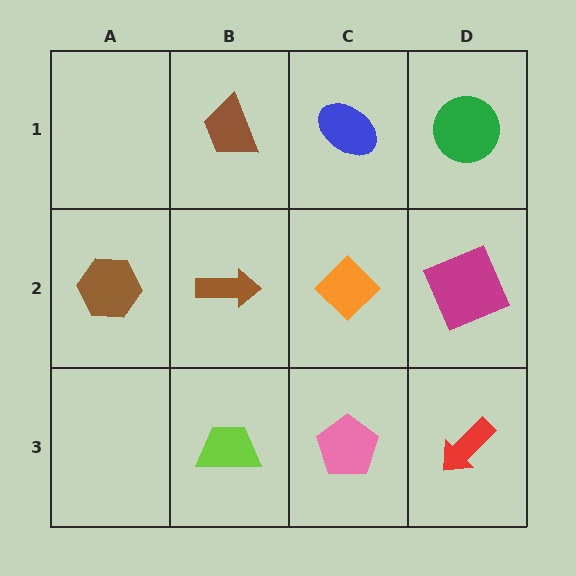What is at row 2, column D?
A magenta square.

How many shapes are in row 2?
4 shapes.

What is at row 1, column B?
A brown trapezoid.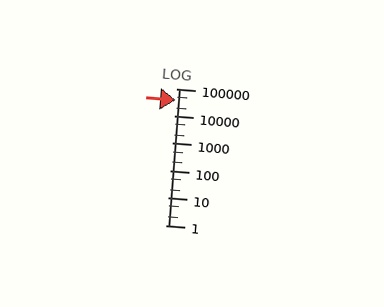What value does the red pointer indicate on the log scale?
The pointer indicates approximately 37000.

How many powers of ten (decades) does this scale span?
The scale spans 5 decades, from 1 to 100000.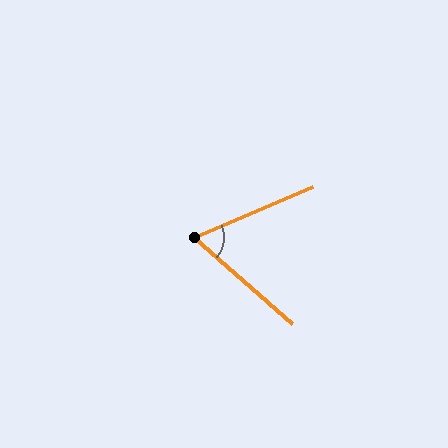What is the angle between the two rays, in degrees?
Approximately 65 degrees.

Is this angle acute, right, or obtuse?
It is acute.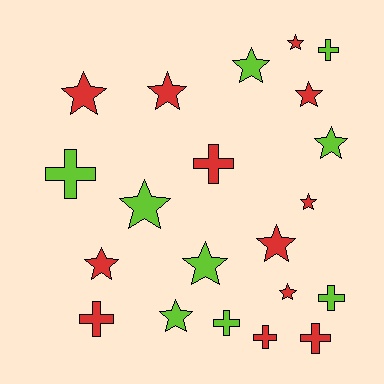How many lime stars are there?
There are 5 lime stars.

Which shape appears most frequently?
Star, with 13 objects.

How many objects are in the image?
There are 21 objects.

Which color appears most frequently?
Red, with 12 objects.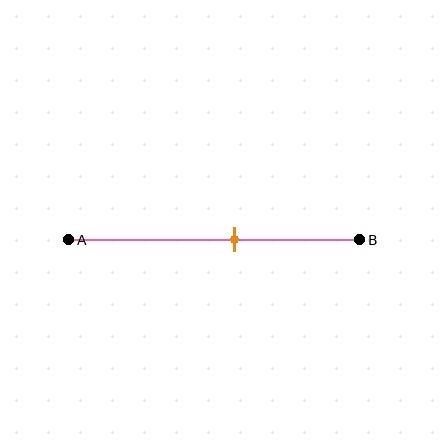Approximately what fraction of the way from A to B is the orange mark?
The orange mark is approximately 55% of the way from A to B.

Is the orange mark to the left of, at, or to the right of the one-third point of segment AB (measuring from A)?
The orange mark is to the right of the one-third point of segment AB.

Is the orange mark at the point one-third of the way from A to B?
No, the mark is at about 55% from A, not at the 33% one-third point.